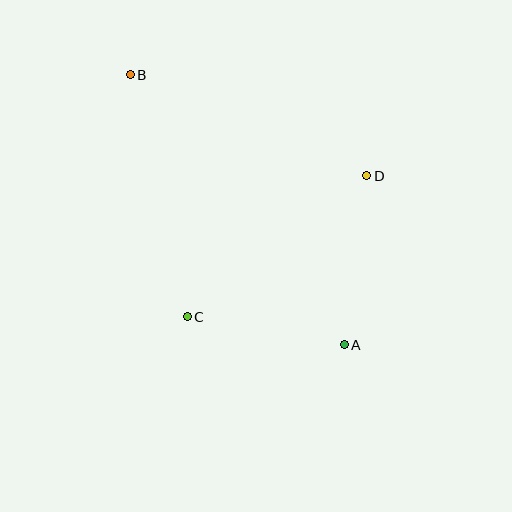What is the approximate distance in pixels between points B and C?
The distance between B and C is approximately 249 pixels.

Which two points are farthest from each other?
Points A and B are farthest from each other.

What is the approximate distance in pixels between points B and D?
The distance between B and D is approximately 257 pixels.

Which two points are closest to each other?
Points A and C are closest to each other.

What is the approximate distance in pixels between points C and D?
The distance between C and D is approximately 228 pixels.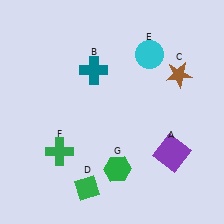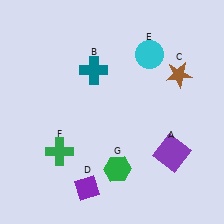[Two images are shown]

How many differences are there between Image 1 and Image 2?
There is 1 difference between the two images.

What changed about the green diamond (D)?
In Image 1, D is green. In Image 2, it changed to purple.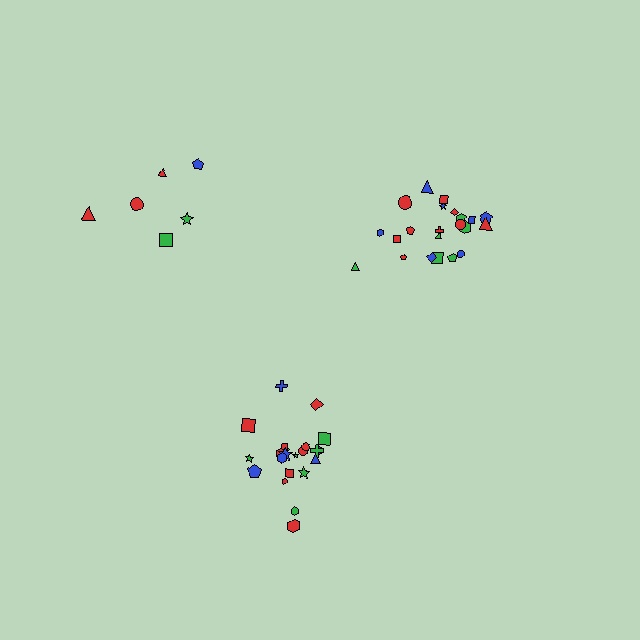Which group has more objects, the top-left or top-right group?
The top-right group.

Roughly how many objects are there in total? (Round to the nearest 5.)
Roughly 50 objects in total.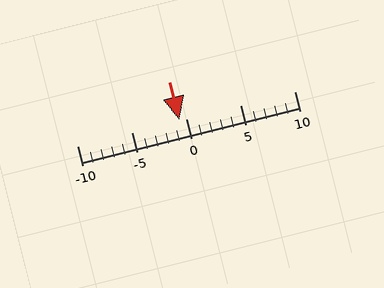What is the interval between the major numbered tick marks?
The major tick marks are spaced 5 units apart.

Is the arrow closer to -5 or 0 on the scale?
The arrow is closer to 0.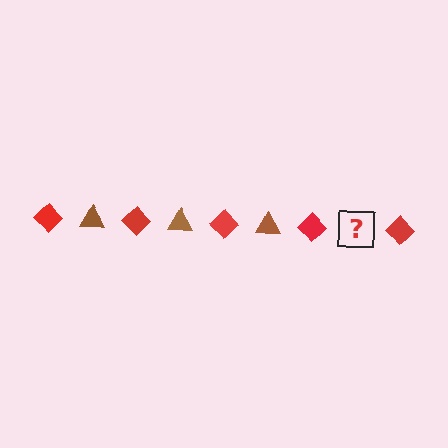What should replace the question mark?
The question mark should be replaced with a brown triangle.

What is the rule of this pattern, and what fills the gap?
The rule is that the pattern alternates between red diamond and brown triangle. The gap should be filled with a brown triangle.